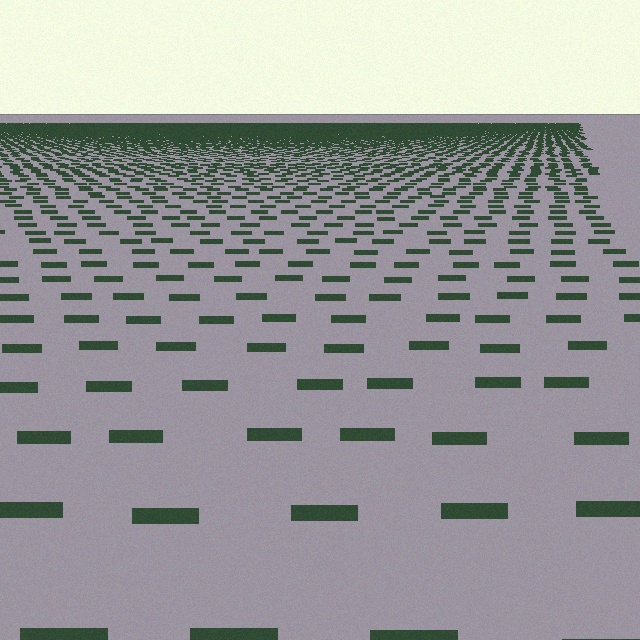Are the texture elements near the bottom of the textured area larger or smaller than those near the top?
Larger. Near the bottom, elements are closer to the viewer and appear at a bigger on-screen size.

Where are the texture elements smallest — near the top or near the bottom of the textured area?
Near the top.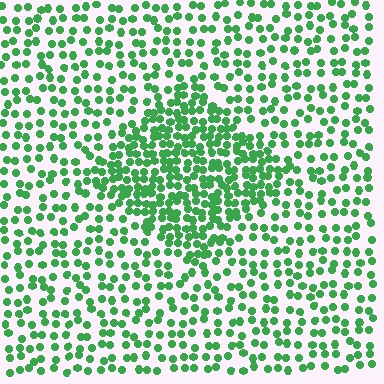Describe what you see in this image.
The image contains small green elements arranged at two different densities. A diamond-shaped region is visible where the elements are more densely packed than the surrounding area.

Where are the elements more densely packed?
The elements are more densely packed inside the diamond boundary.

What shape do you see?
I see a diamond.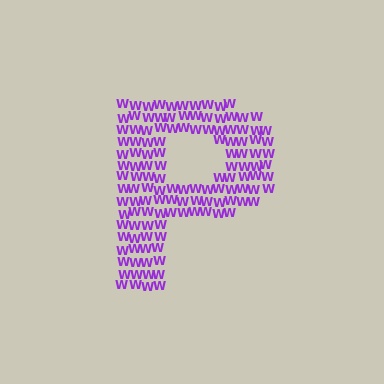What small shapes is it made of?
It is made of small letter W's.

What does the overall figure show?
The overall figure shows the letter P.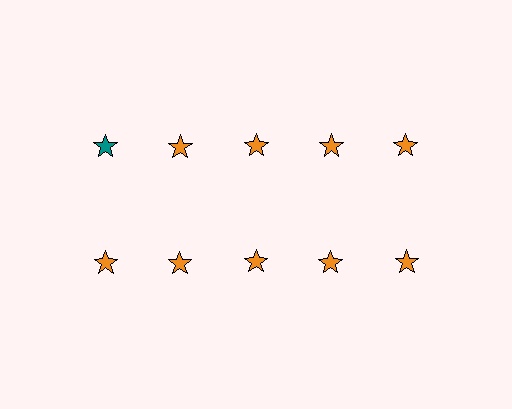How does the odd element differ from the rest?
It has a different color: teal instead of orange.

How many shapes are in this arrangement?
There are 10 shapes arranged in a grid pattern.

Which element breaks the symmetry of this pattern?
The teal star in the top row, leftmost column breaks the symmetry. All other shapes are orange stars.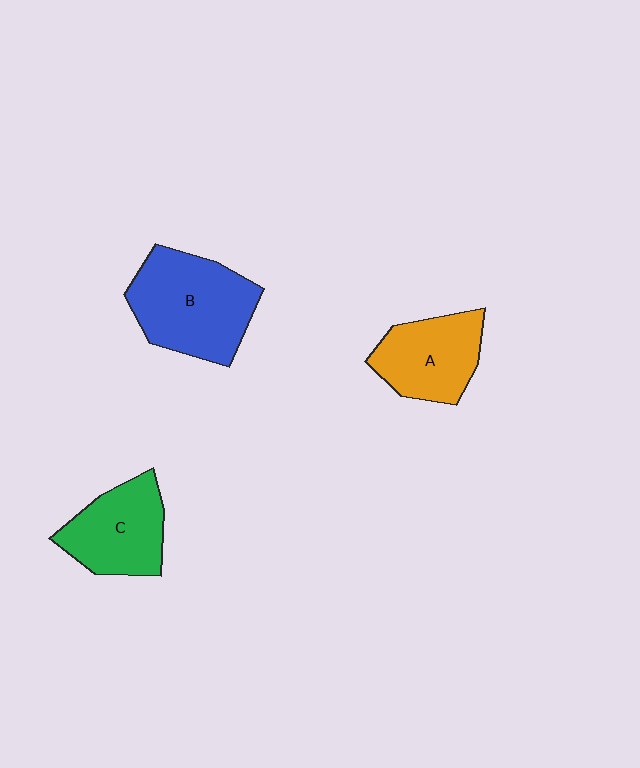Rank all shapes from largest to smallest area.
From largest to smallest: B (blue), C (green), A (orange).